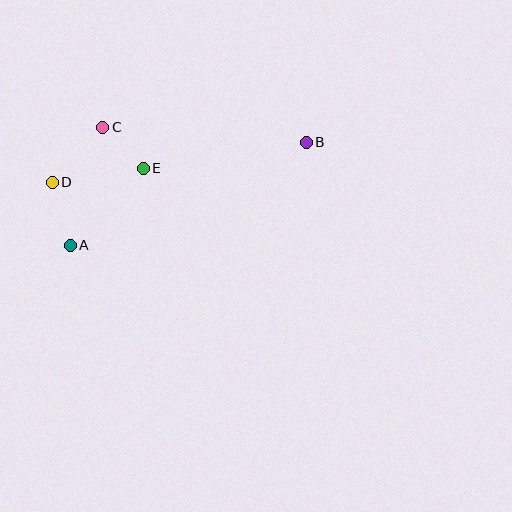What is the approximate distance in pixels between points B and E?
The distance between B and E is approximately 165 pixels.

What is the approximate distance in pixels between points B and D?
The distance between B and D is approximately 257 pixels.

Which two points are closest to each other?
Points C and E are closest to each other.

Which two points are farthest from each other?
Points A and B are farthest from each other.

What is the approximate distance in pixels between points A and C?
The distance between A and C is approximately 122 pixels.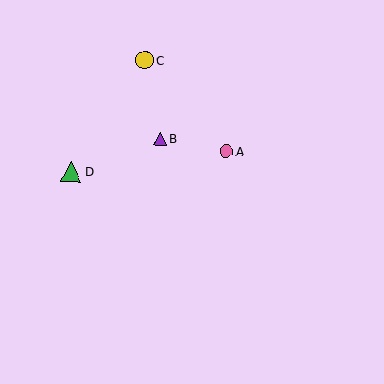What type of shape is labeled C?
Shape C is a yellow circle.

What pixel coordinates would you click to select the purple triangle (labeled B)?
Click at (160, 139) to select the purple triangle B.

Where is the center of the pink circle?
The center of the pink circle is at (227, 151).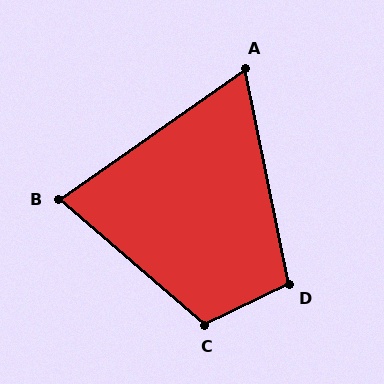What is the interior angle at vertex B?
Approximately 76 degrees (acute).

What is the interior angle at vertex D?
Approximately 104 degrees (obtuse).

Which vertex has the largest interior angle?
C, at approximately 113 degrees.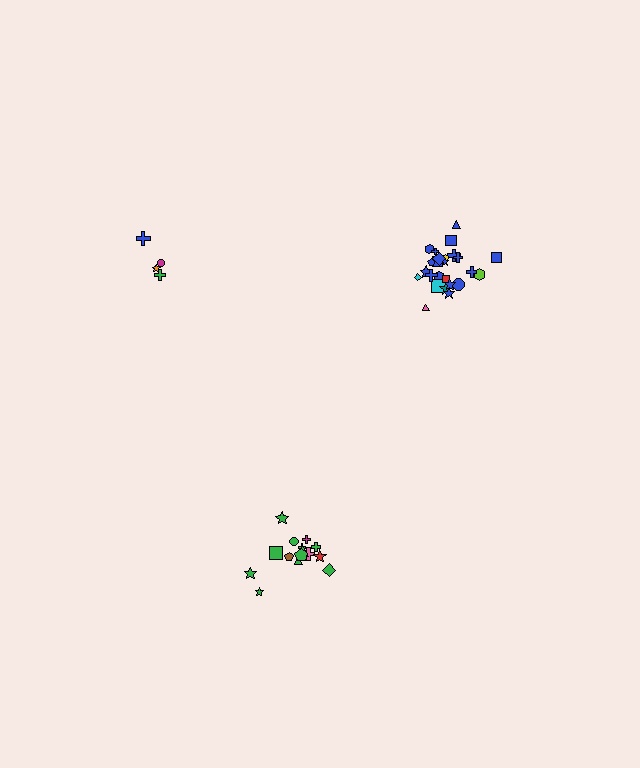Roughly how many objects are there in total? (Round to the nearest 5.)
Roughly 45 objects in total.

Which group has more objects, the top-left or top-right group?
The top-right group.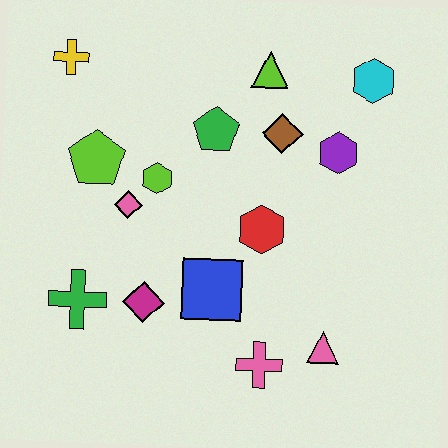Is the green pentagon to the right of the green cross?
Yes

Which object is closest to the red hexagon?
The blue square is closest to the red hexagon.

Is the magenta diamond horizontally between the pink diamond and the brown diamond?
Yes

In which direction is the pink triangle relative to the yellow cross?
The pink triangle is below the yellow cross.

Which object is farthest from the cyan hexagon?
The green cross is farthest from the cyan hexagon.